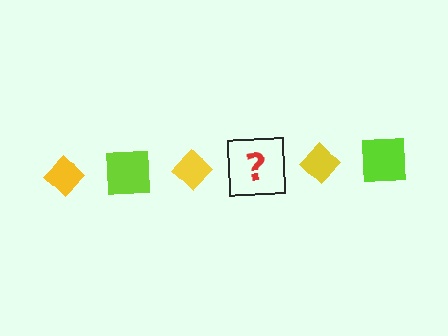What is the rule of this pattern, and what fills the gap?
The rule is that the pattern alternates between yellow diamond and lime square. The gap should be filled with a lime square.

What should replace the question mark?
The question mark should be replaced with a lime square.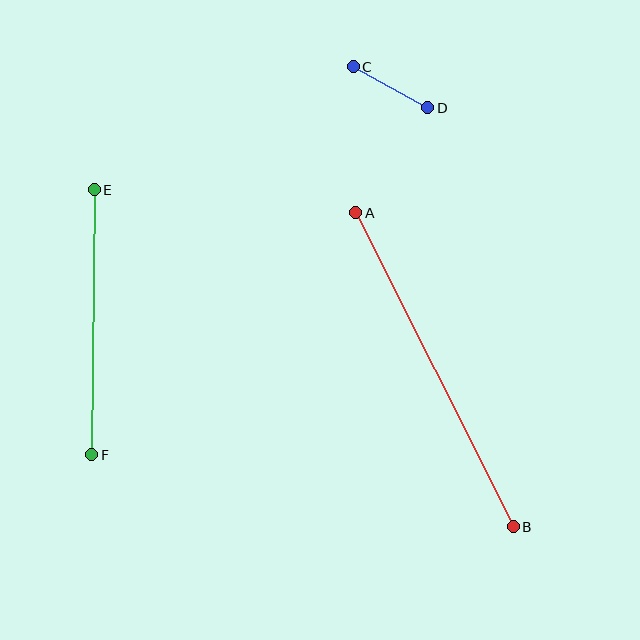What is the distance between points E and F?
The distance is approximately 265 pixels.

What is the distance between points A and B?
The distance is approximately 351 pixels.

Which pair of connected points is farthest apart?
Points A and B are farthest apart.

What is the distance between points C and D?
The distance is approximately 85 pixels.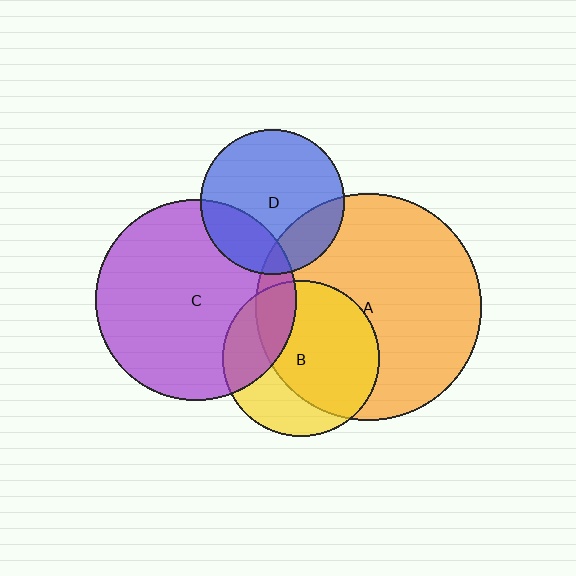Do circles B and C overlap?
Yes.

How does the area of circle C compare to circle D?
Approximately 1.9 times.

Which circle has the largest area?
Circle A (orange).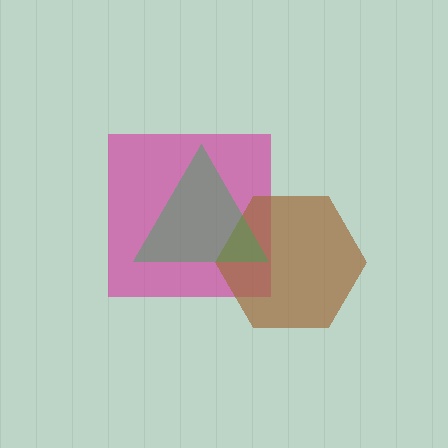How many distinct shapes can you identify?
There are 3 distinct shapes: a magenta square, a brown hexagon, a green triangle.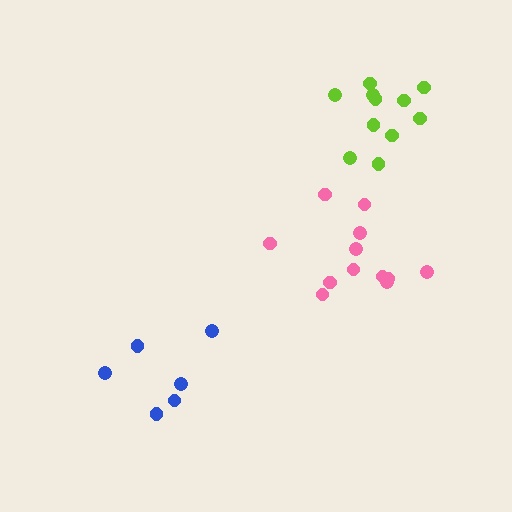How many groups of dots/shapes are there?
There are 3 groups.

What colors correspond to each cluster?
The clusters are colored: lime, pink, blue.